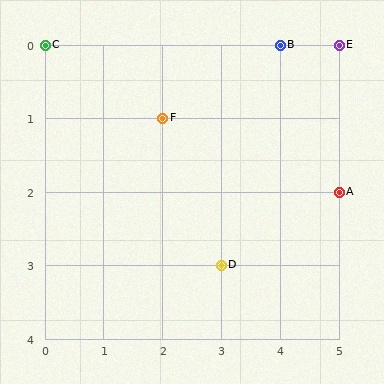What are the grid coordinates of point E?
Point E is at grid coordinates (5, 0).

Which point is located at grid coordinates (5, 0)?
Point E is at (5, 0).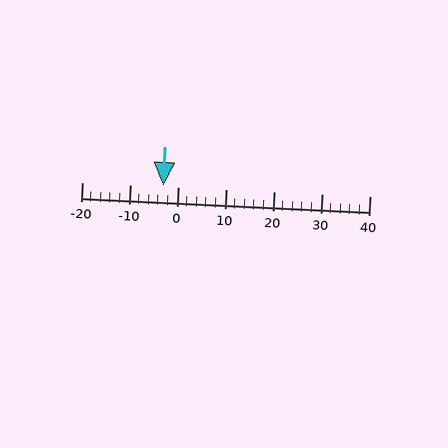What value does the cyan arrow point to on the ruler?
The cyan arrow points to approximately -3.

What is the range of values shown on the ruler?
The ruler shows values from -20 to 40.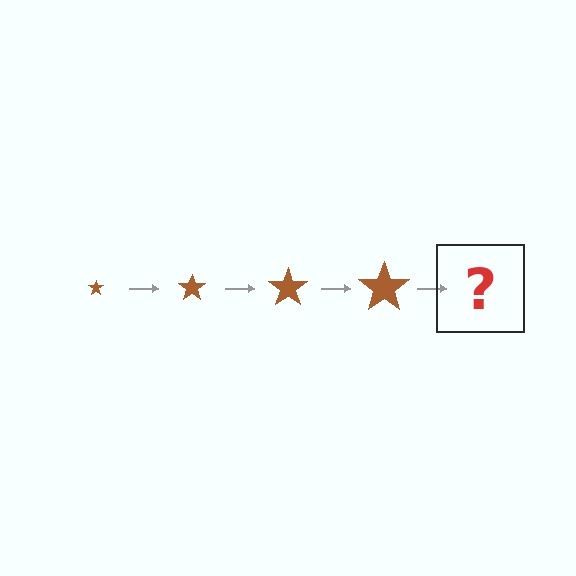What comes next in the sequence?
The next element should be a brown star, larger than the previous one.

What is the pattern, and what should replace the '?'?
The pattern is that the star gets progressively larger each step. The '?' should be a brown star, larger than the previous one.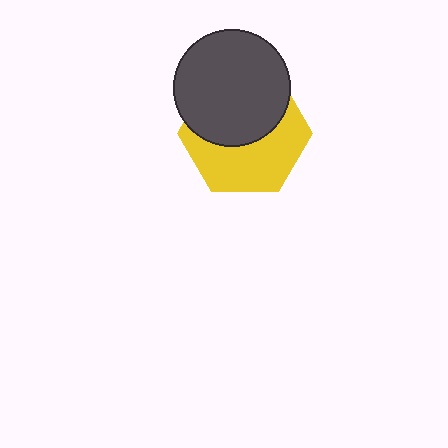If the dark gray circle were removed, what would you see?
You would see the complete yellow hexagon.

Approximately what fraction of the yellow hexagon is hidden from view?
Roughly 50% of the yellow hexagon is hidden behind the dark gray circle.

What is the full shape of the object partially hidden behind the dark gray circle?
The partially hidden object is a yellow hexagon.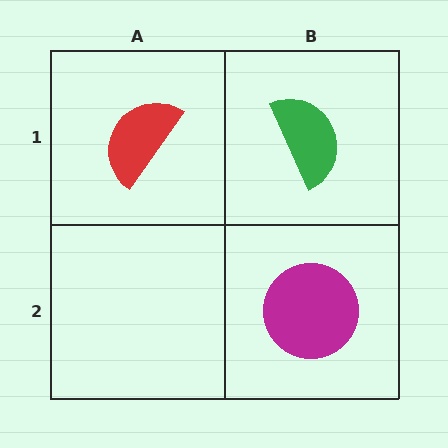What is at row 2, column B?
A magenta circle.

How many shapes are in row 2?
1 shape.